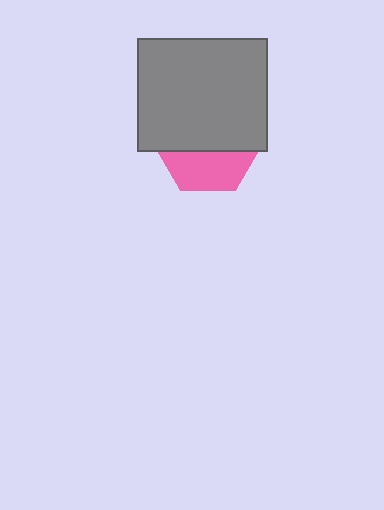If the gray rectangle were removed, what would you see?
You would see the complete pink hexagon.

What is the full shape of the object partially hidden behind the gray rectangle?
The partially hidden object is a pink hexagon.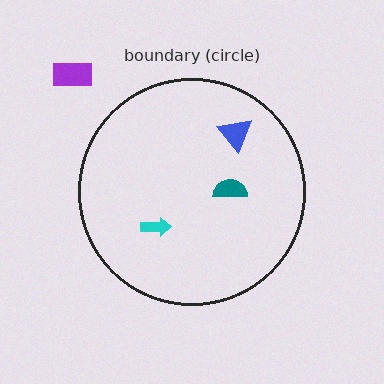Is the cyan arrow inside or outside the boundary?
Inside.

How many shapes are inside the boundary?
3 inside, 1 outside.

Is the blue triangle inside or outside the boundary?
Inside.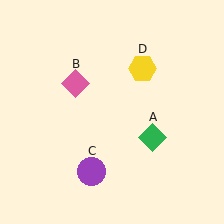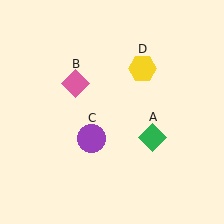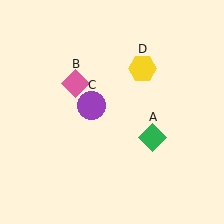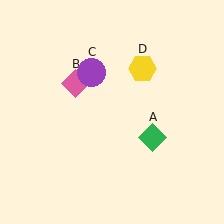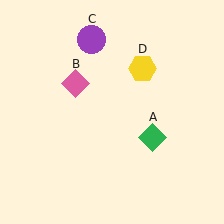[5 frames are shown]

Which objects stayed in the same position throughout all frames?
Green diamond (object A) and pink diamond (object B) and yellow hexagon (object D) remained stationary.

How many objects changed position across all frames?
1 object changed position: purple circle (object C).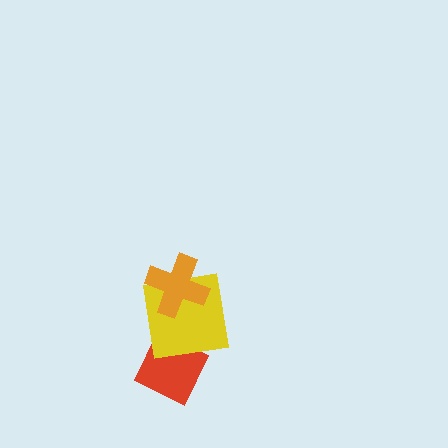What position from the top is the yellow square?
The yellow square is 2nd from the top.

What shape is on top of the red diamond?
The yellow square is on top of the red diamond.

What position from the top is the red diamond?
The red diamond is 3rd from the top.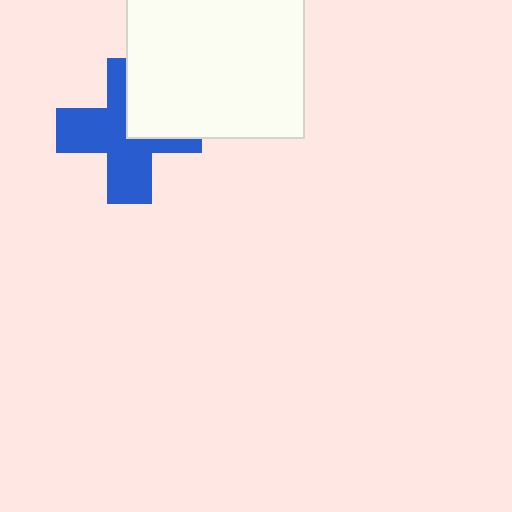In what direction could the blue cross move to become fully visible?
The blue cross could move toward the lower-left. That would shift it out from behind the white rectangle entirely.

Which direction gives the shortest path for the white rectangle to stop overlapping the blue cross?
Moving toward the upper-right gives the shortest separation.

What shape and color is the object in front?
The object in front is a white rectangle.